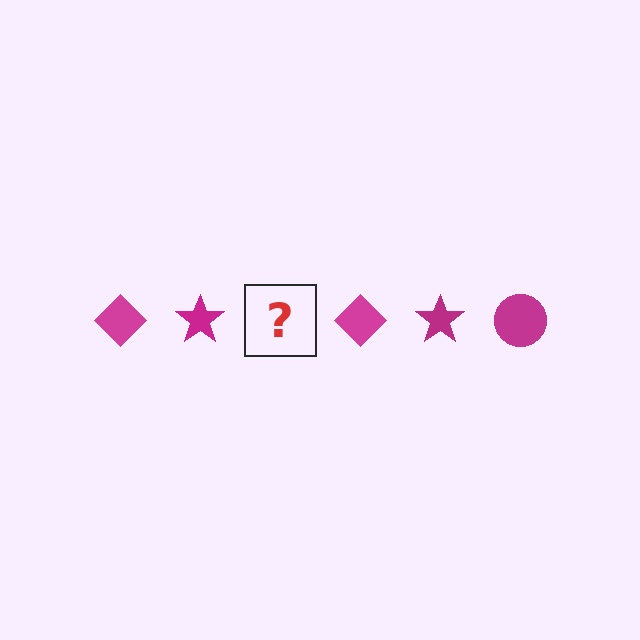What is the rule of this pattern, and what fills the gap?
The rule is that the pattern cycles through diamond, star, circle shapes in magenta. The gap should be filled with a magenta circle.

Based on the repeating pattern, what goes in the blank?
The blank should be a magenta circle.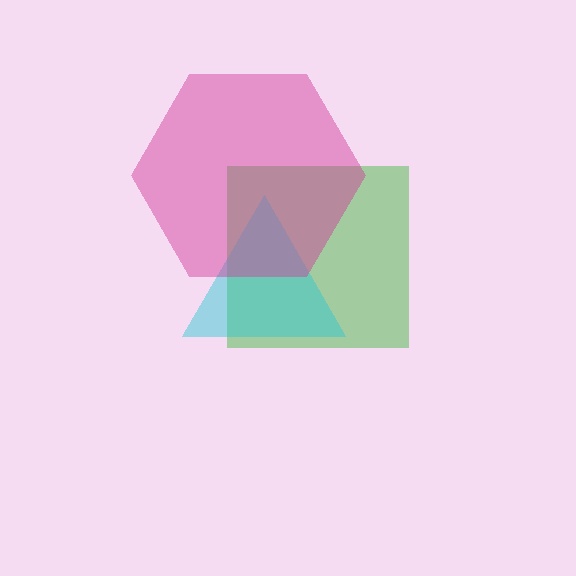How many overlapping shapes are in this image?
There are 3 overlapping shapes in the image.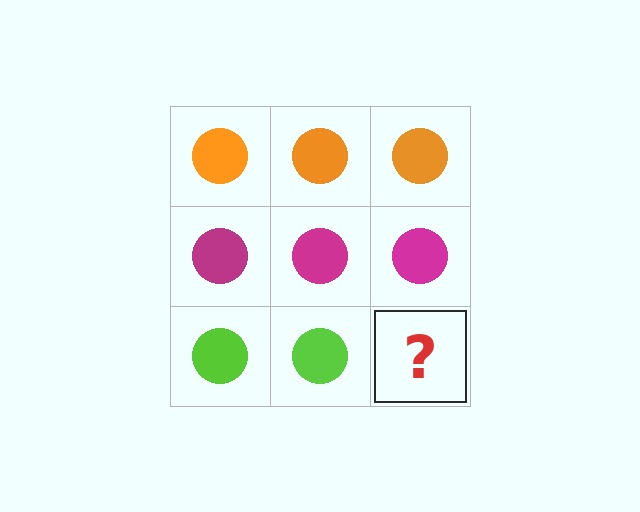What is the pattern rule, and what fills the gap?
The rule is that each row has a consistent color. The gap should be filled with a lime circle.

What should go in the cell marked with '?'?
The missing cell should contain a lime circle.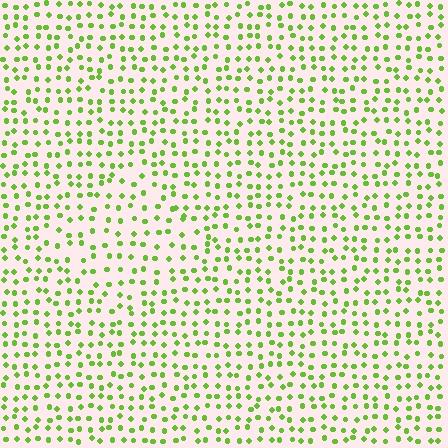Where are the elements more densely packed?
The elements are more densely packed outside the diamond boundary.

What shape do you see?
I see a diamond.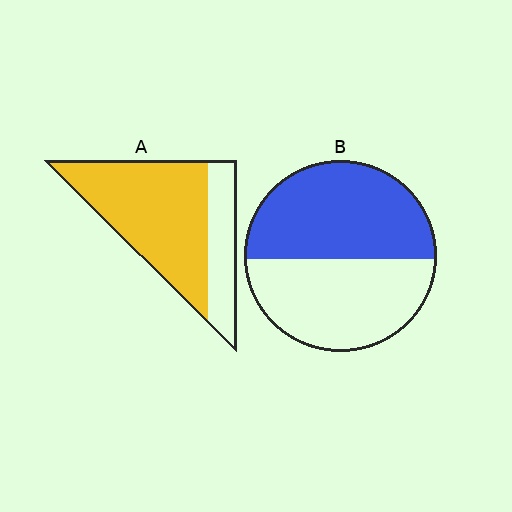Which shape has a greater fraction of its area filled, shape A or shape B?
Shape A.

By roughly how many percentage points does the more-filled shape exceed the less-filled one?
By roughly 20 percentage points (A over B).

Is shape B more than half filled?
Roughly half.